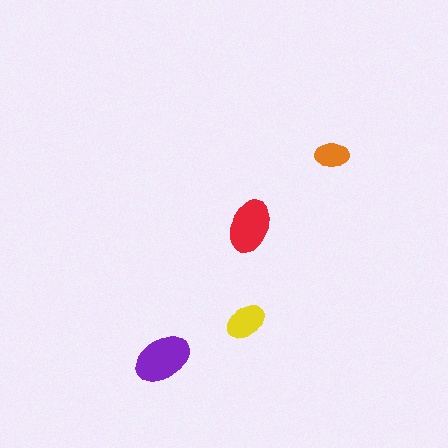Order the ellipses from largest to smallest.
the purple one, the red one, the yellow one, the orange one.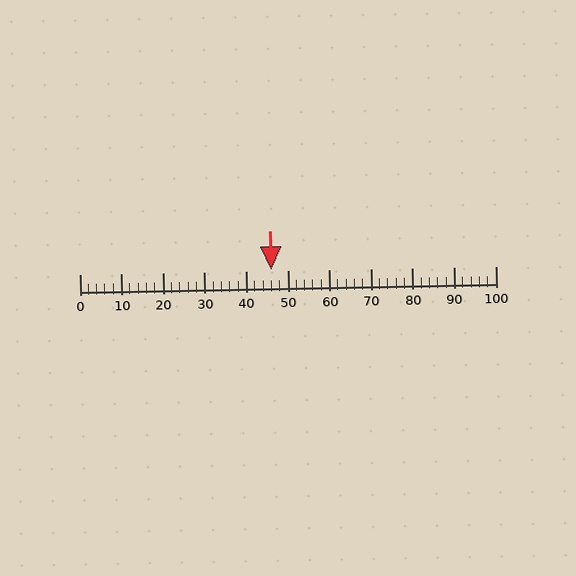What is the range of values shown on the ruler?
The ruler shows values from 0 to 100.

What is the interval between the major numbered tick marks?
The major tick marks are spaced 10 units apart.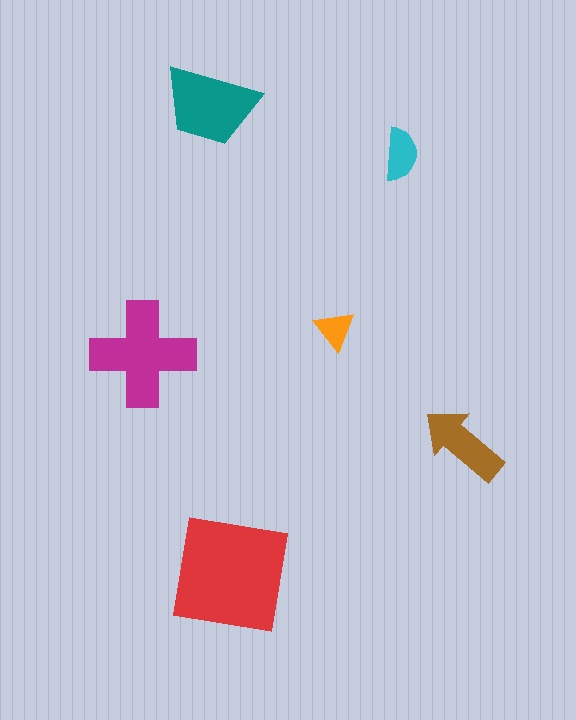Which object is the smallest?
The orange triangle.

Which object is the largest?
The red square.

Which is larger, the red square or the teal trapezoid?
The red square.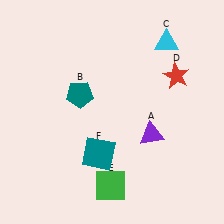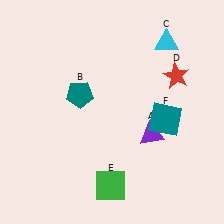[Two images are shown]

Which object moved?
The teal square (F) moved right.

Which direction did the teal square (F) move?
The teal square (F) moved right.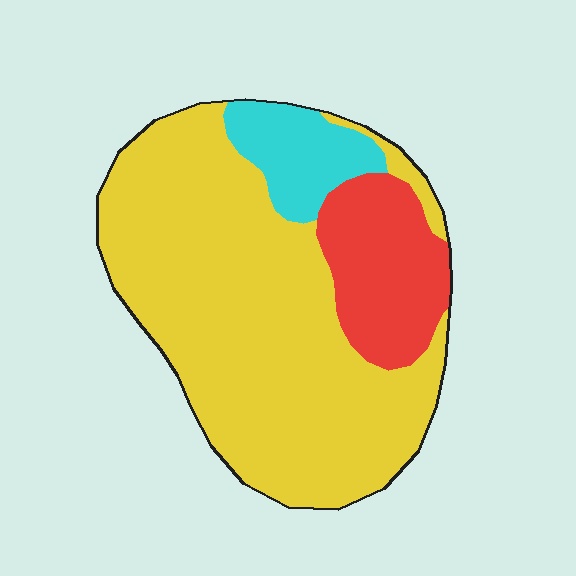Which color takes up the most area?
Yellow, at roughly 70%.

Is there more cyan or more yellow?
Yellow.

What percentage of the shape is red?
Red covers roughly 20% of the shape.